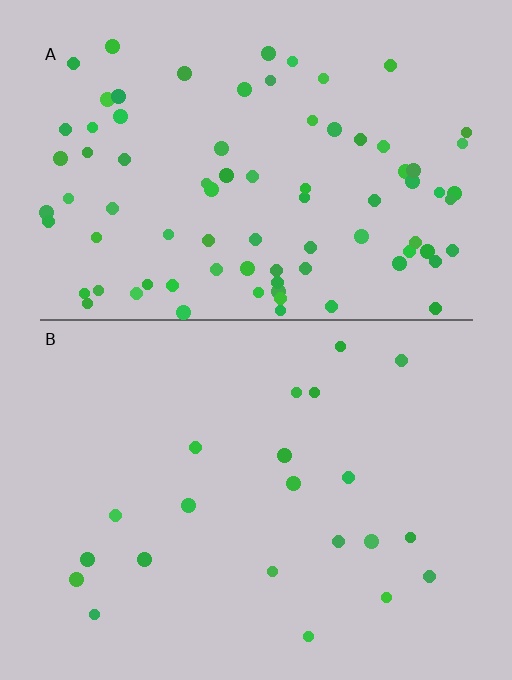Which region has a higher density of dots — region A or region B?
A (the top).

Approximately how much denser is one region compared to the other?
Approximately 3.9× — region A over region B.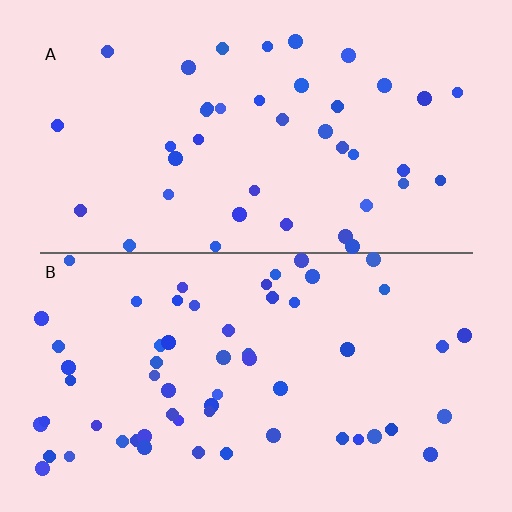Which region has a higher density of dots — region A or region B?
B (the bottom).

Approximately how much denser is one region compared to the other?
Approximately 1.5× — region B over region A.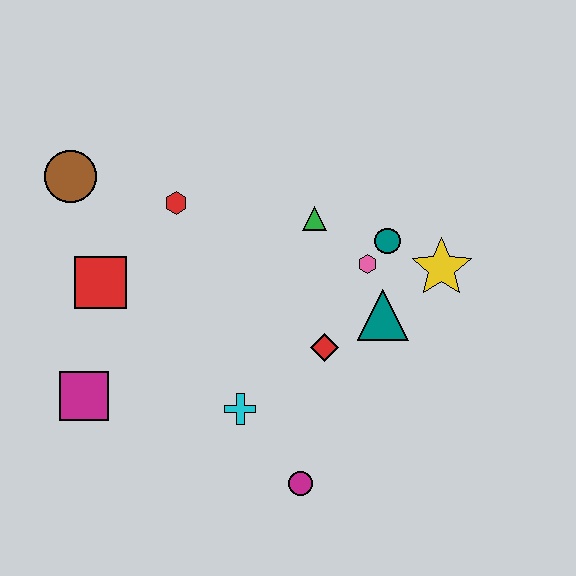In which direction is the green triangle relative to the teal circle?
The green triangle is to the left of the teal circle.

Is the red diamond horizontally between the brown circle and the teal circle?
Yes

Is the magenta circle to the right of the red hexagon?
Yes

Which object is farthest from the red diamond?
The brown circle is farthest from the red diamond.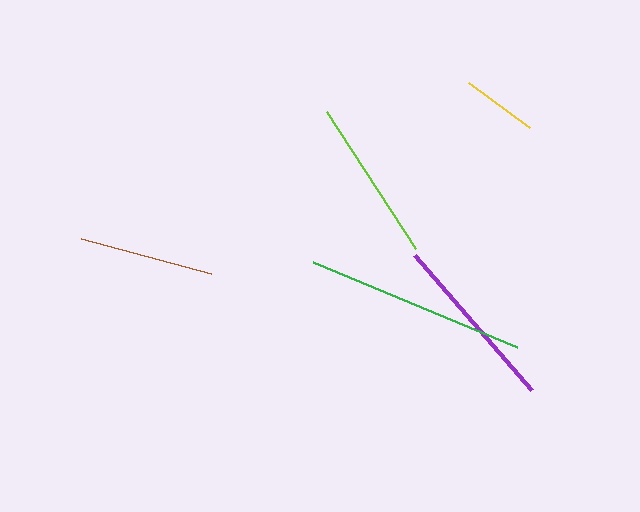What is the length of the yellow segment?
The yellow segment is approximately 76 pixels long.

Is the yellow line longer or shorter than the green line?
The green line is longer than the yellow line.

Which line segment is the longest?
The green line is the longest at approximately 221 pixels.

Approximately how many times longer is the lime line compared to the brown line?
The lime line is approximately 1.2 times the length of the brown line.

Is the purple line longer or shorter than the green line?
The green line is longer than the purple line.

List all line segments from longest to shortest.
From longest to shortest: green, purple, lime, brown, yellow.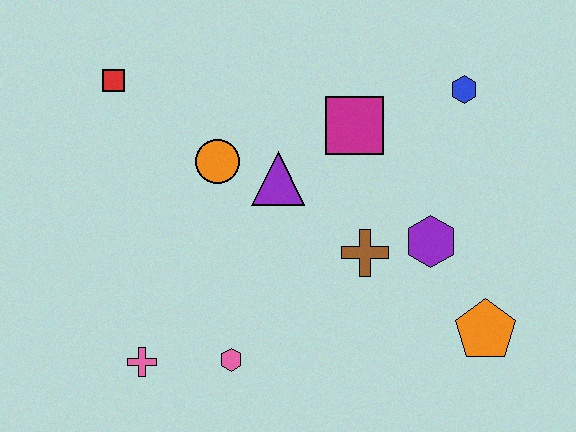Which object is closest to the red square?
The orange circle is closest to the red square.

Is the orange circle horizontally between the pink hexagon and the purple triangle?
No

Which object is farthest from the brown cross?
The red square is farthest from the brown cross.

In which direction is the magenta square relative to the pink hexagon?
The magenta square is above the pink hexagon.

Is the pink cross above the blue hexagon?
No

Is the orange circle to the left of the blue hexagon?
Yes